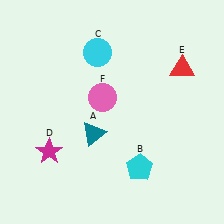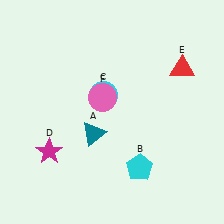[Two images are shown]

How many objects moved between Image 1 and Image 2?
1 object moved between the two images.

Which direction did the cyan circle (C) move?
The cyan circle (C) moved down.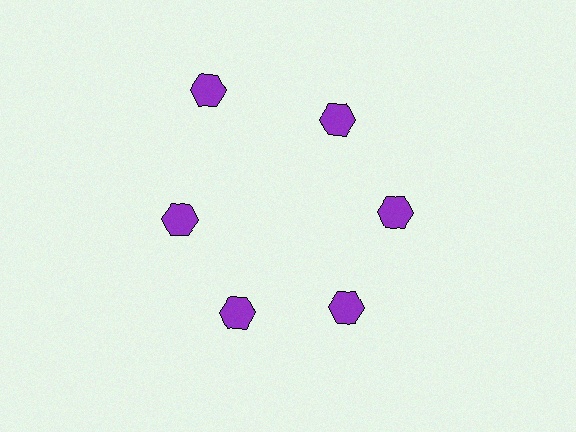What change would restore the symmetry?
The symmetry would be restored by moving it inward, back onto the ring so that all 6 hexagons sit at equal angles and equal distance from the center.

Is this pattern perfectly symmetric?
No. The 6 purple hexagons are arranged in a ring, but one element near the 11 o'clock position is pushed outward from the center, breaking the 6-fold rotational symmetry.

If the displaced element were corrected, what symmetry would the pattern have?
It would have 6-fold rotational symmetry — the pattern would map onto itself every 60 degrees.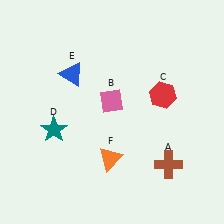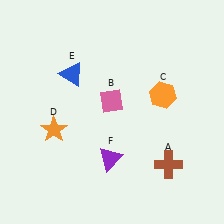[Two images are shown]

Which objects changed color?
C changed from red to orange. D changed from teal to orange. F changed from orange to purple.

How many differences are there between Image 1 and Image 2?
There are 3 differences between the two images.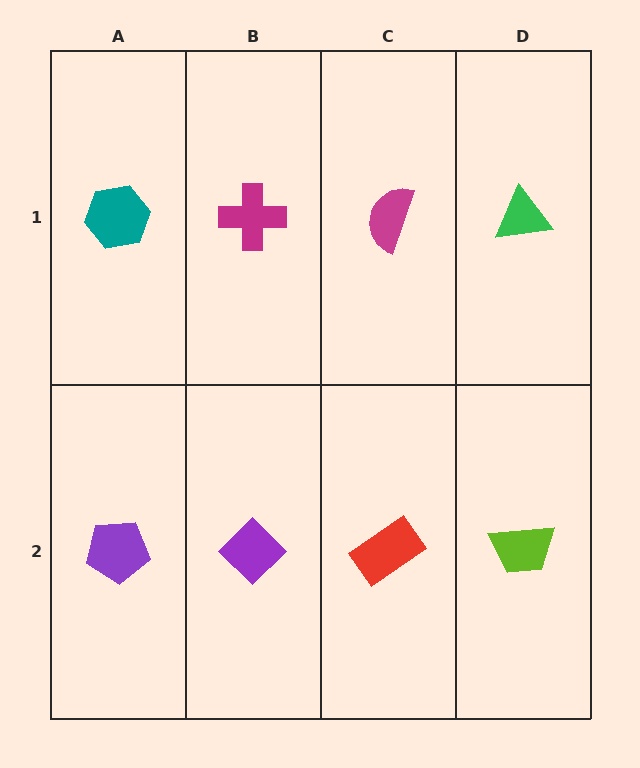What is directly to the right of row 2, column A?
A purple diamond.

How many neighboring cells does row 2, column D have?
2.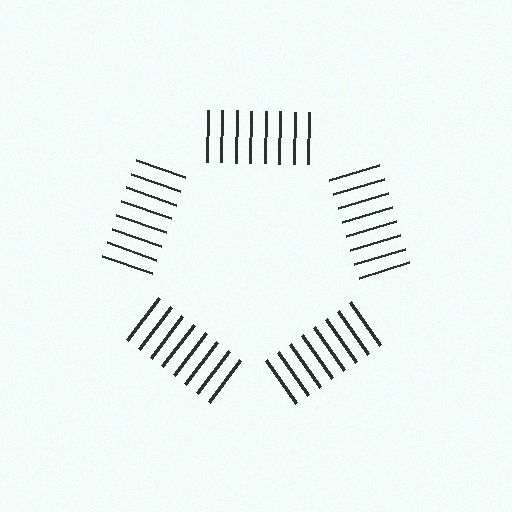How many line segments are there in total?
40 — 8 along each of the 5 edges.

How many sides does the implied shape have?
5 sides — the line-ends trace a pentagon.